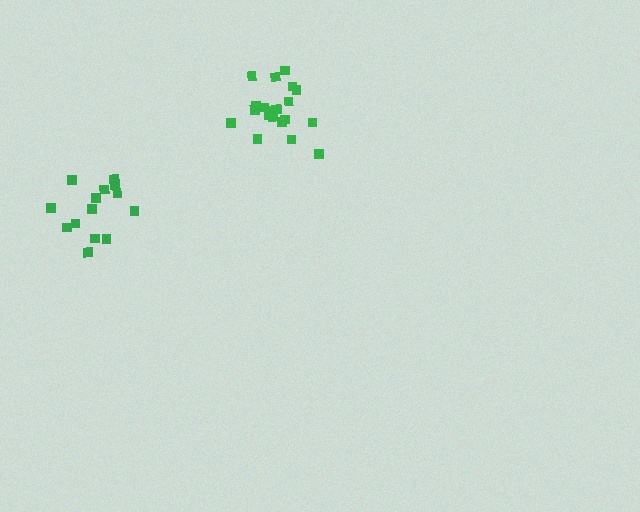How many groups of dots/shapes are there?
There are 2 groups.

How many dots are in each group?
Group 1: 20 dots, Group 2: 15 dots (35 total).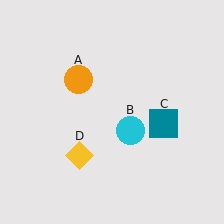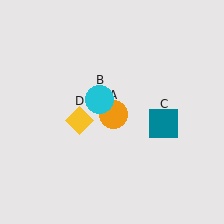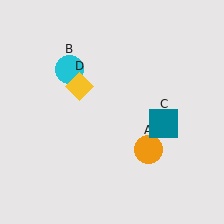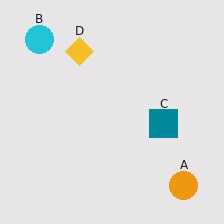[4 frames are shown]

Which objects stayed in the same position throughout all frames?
Teal square (object C) remained stationary.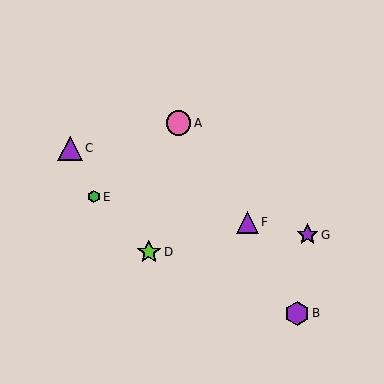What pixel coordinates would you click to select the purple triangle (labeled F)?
Click at (248, 222) to select the purple triangle F.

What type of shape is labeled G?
Shape G is a purple star.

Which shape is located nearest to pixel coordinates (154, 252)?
The lime star (labeled D) at (149, 252) is nearest to that location.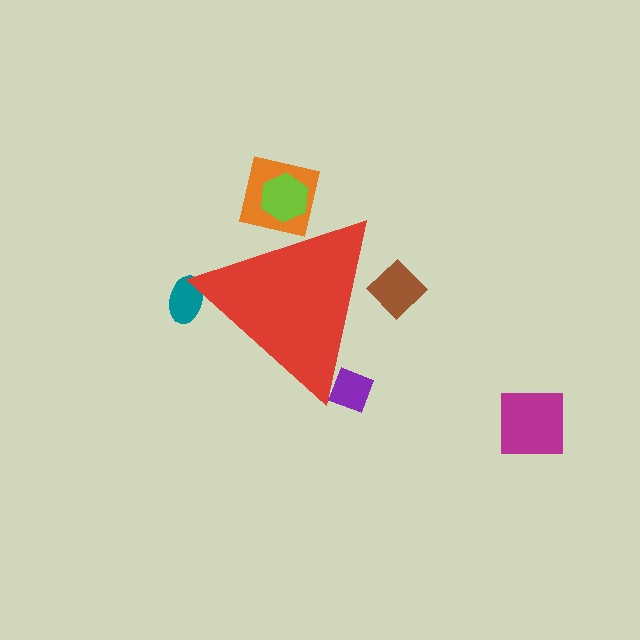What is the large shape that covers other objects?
A red triangle.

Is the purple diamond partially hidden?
Yes, the purple diamond is partially hidden behind the red triangle.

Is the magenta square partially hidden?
No, the magenta square is fully visible.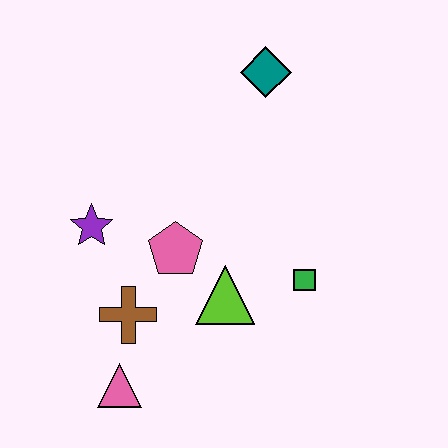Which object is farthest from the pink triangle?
The teal diamond is farthest from the pink triangle.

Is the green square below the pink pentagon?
Yes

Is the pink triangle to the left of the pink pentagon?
Yes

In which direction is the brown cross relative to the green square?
The brown cross is to the left of the green square.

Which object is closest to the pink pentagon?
The lime triangle is closest to the pink pentagon.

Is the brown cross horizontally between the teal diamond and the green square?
No